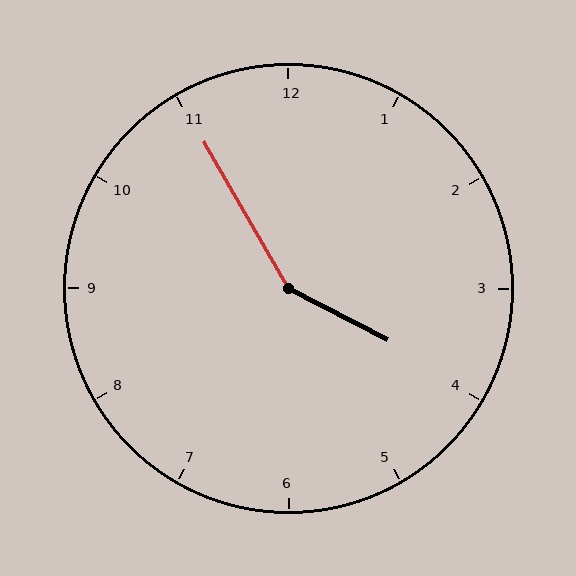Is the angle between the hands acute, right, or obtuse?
It is obtuse.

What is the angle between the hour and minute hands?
Approximately 148 degrees.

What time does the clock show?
3:55.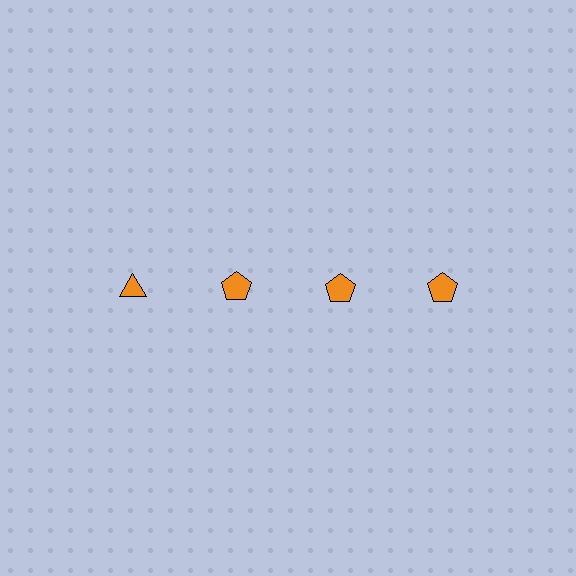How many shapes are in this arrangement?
There are 4 shapes arranged in a grid pattern.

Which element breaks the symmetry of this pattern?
The orange triangle in the top row, leftmost column breaks the symmetry. All other shapes are orange pentagons.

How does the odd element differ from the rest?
It has a different shape: triangle instead of pentagon.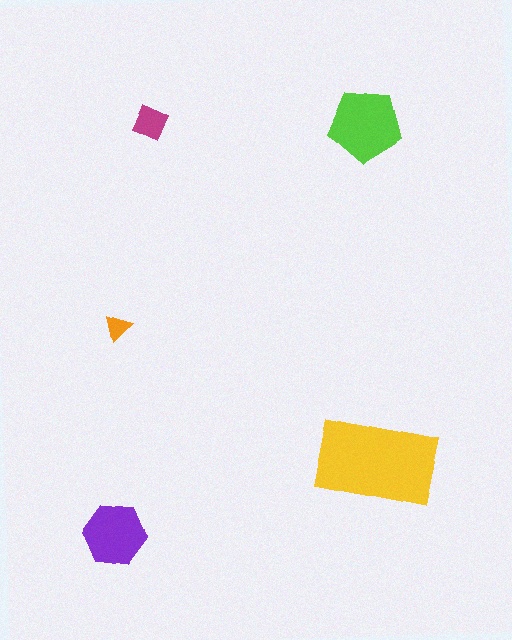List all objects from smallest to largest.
The orange triangle, the magenta square, the purple hexagon, the lime pentagon, the yellow rectangle.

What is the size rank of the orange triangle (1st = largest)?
5th.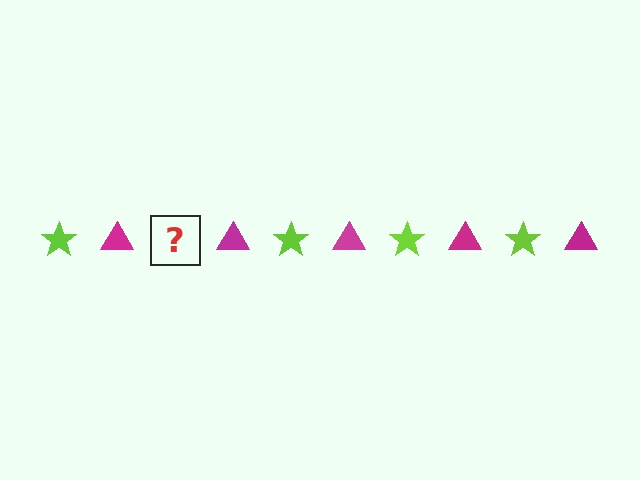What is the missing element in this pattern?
The missing element is a lime star.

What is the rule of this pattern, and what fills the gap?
The rule is that the pattern alternates between lime star and magenta triangle. The gap should be filled with a lime star.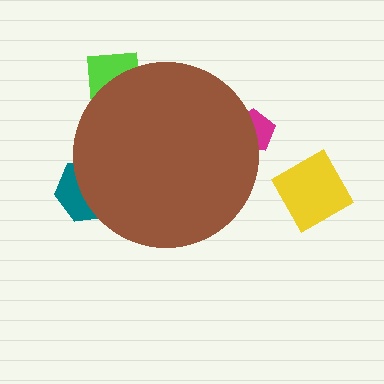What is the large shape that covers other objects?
A brown circle.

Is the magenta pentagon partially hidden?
Yes, the magenta pentagon is partially hidden behind the brown circle.